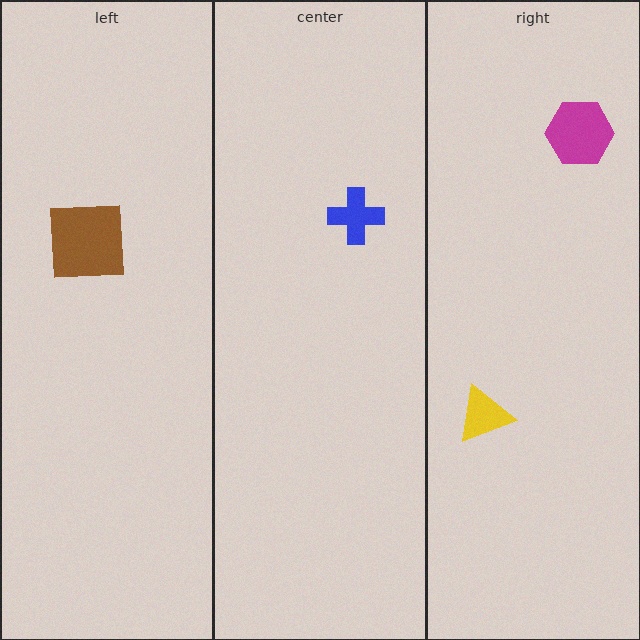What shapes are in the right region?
The magenta hexagon, the yellow triangle.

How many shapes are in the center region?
1.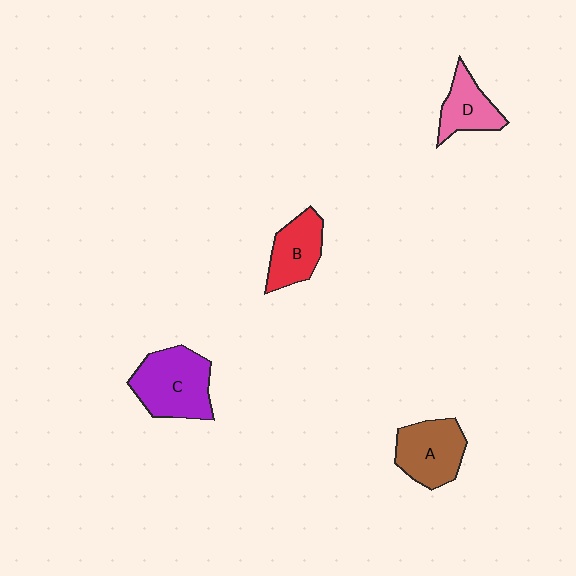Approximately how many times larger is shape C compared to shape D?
Approximately 1.7 times.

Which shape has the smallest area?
Shape D (pink).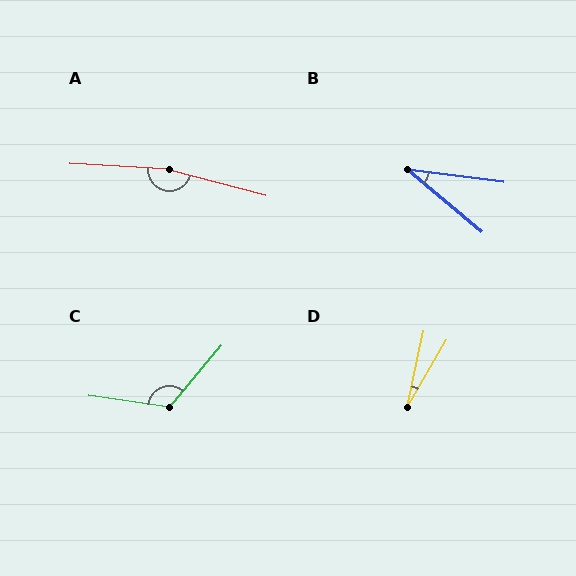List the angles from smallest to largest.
D (18°), B (32°), C (122°), A (169°).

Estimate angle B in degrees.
Approximately 32 degrees.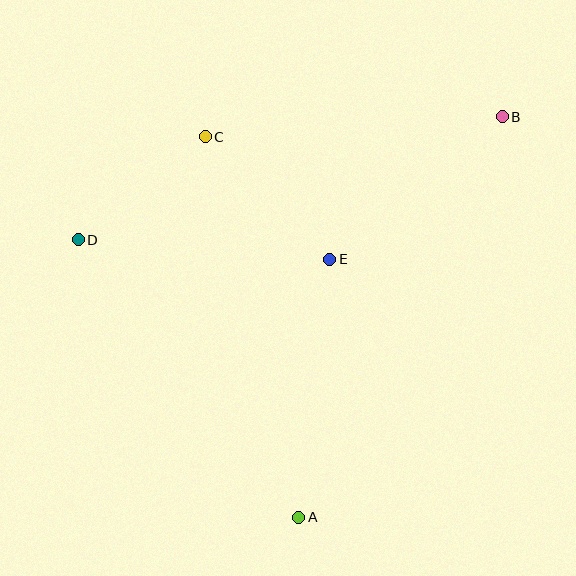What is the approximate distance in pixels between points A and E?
The distance between A and E is approximately 260 pixels.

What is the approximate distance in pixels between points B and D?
The distance between B and D is approximately 441 pixels.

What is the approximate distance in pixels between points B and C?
The distance between B and C is approximately 298 pixels.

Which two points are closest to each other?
Points C and D are closest to each other.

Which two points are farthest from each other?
Points A and B are farthest from each other.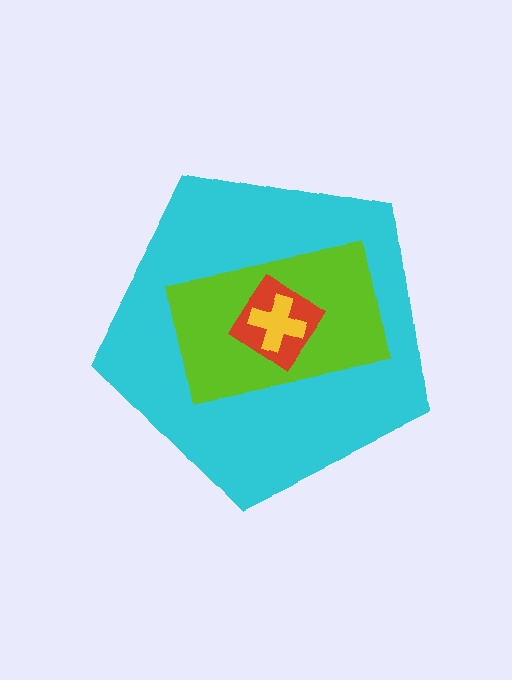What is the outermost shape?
The cyan pentagon.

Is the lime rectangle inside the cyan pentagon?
Yes.